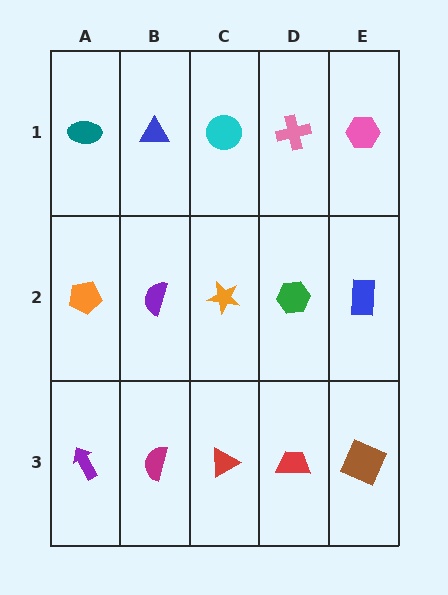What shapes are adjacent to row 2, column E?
A pink hexagon (row 1, column E), a brown square (row 3, column E), a green hexagon (row 2, column D).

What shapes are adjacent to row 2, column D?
A pink cross (row 1, column D), a red trapezoid (row 3, column D), an orange star (row 2, column C), a blue rectangle (row 2, column E).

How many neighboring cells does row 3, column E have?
2.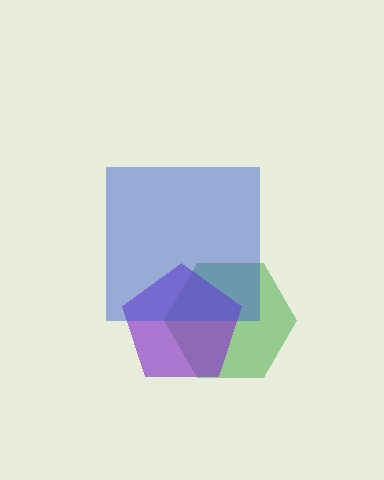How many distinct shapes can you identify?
There are 3 distinct shapes: a green hexagon, a purple pentagon, a blue square.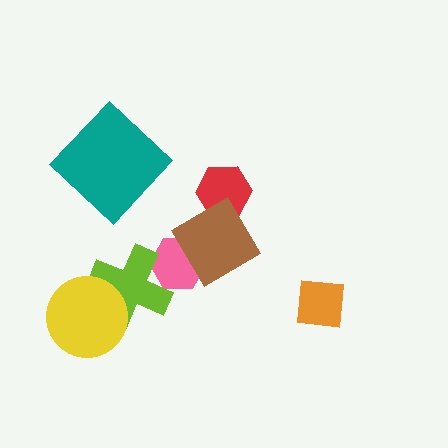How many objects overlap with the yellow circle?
1 object overlaps with the yellow circle.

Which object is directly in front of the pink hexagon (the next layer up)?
The lime cross is directly in front of the pink hexagon.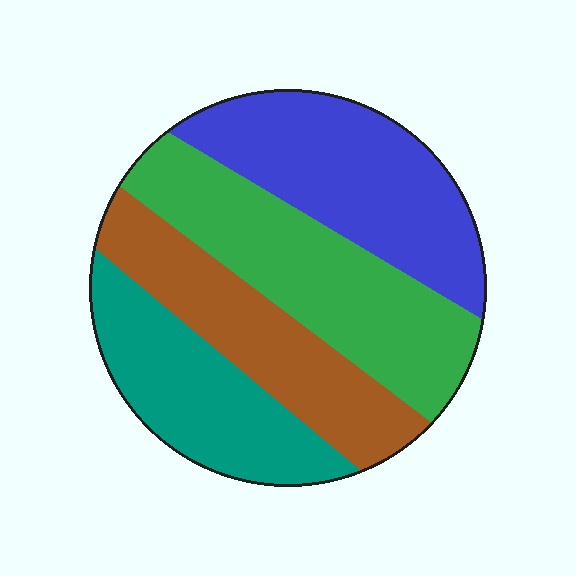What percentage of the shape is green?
Green covers roughly 30% of the shape.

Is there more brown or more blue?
Blue.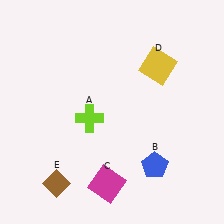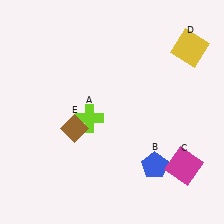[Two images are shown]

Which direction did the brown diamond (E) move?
The brown diamond (E) moved up.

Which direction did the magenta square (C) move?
The magenta square (C) moved right.